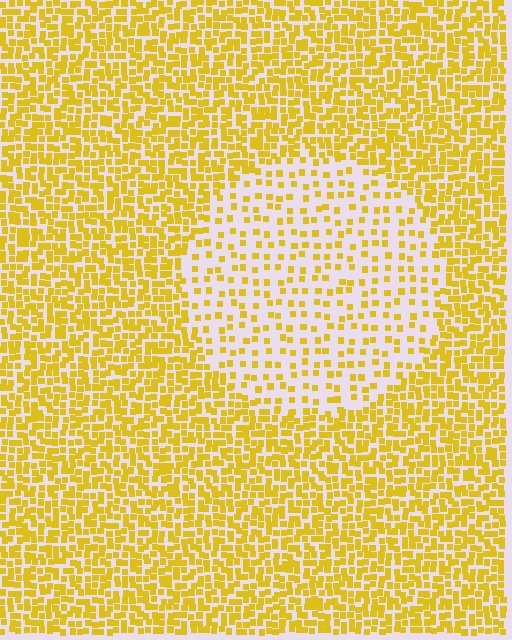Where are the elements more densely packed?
The elements are more densely packed outside the circle boundary.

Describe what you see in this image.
The image contains small yellow elements arranged at two different densities. A circle-shaped region is visible where the elements are less densely packed than the surrounding area.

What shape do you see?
I see a circle.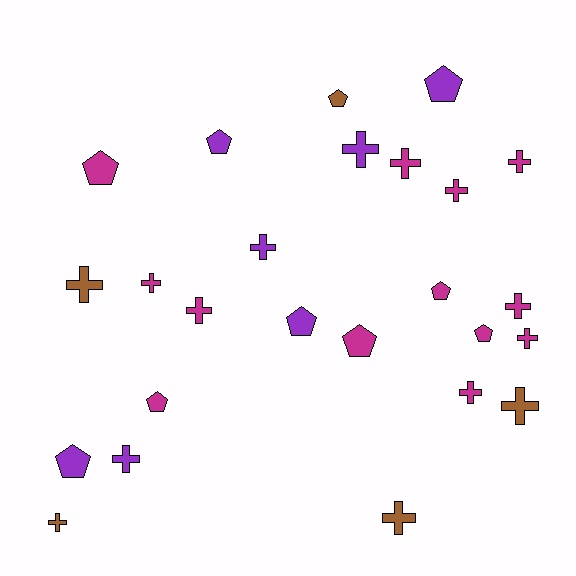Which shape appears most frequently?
Cross, with 15 objects.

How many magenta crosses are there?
There are 8 magenta crosses.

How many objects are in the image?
There are 25 objects.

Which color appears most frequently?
Magenta, with 13 objects.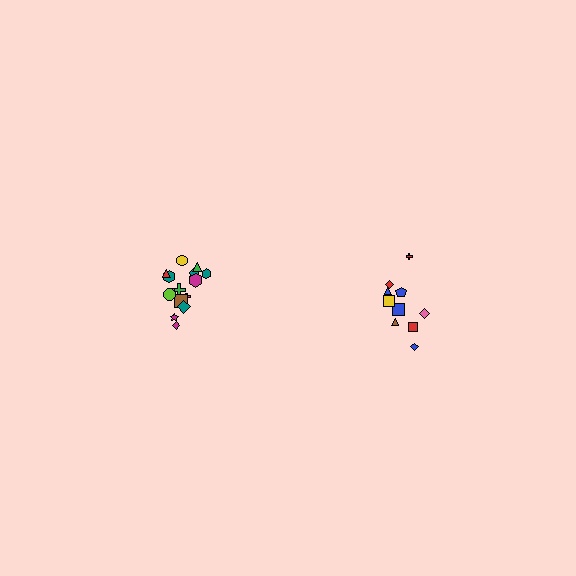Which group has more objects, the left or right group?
The left group.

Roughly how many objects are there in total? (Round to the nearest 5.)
Roughly 25 objects in total.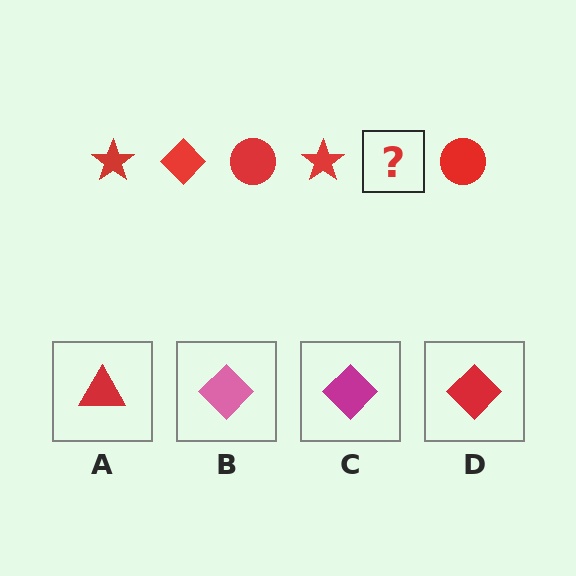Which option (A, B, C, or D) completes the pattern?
D.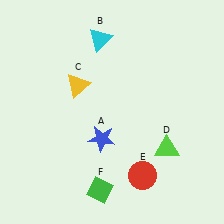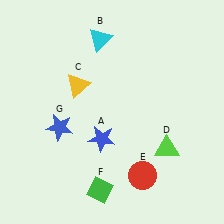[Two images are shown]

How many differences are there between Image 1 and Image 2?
There is 1 difference between the two images.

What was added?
A blue star (G) was added in Image 2.